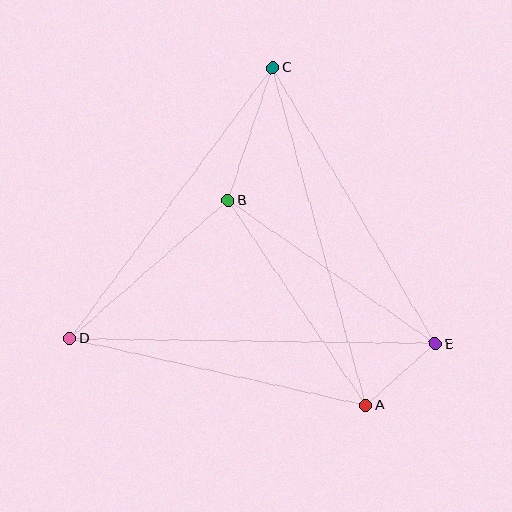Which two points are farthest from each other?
Points D and E are farthest from each other.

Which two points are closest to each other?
Points A and E are closest to each other.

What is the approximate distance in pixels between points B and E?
The distance between B and E is approximately 252 pixels.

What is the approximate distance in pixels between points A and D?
The distance between A and D is approximately 303 pixels.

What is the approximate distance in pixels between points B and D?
The distance between B and D is approximately 210 pixels.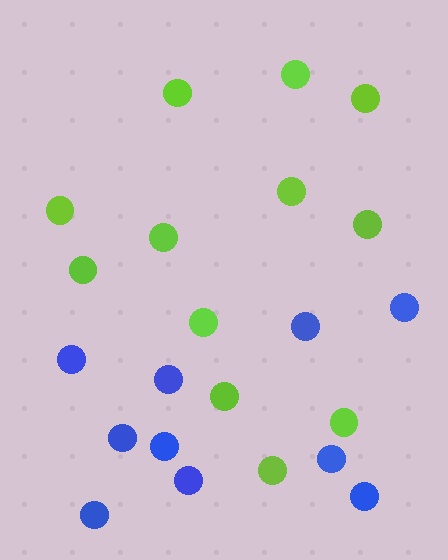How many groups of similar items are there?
There are 2 groups: one group of blue circles (10) and one group of lime circles (12).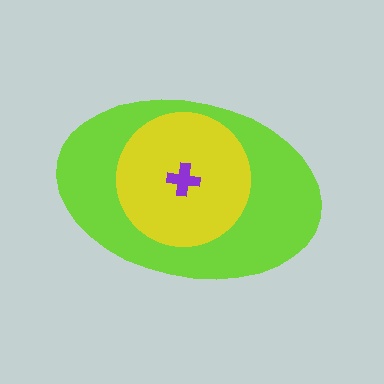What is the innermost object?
The purple cross.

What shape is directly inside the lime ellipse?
The yellow circle.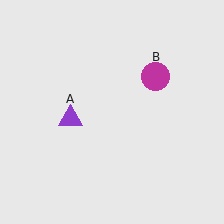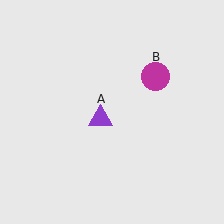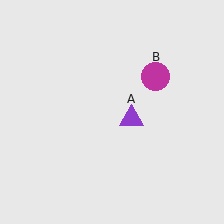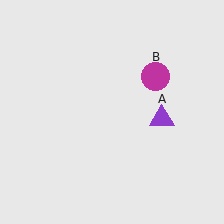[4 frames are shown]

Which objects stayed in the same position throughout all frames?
Magenta circle (object B) remained stationary.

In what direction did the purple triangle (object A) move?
The purple triangle (object A) moved right.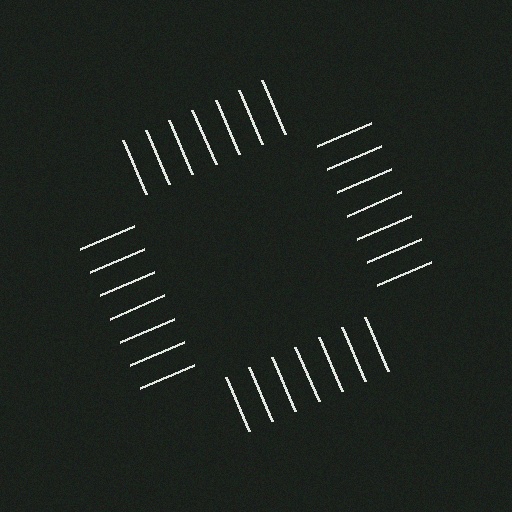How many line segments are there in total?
28 — 7 along each of the 4 edges.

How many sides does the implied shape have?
4 sides — the line-ends trace a square.